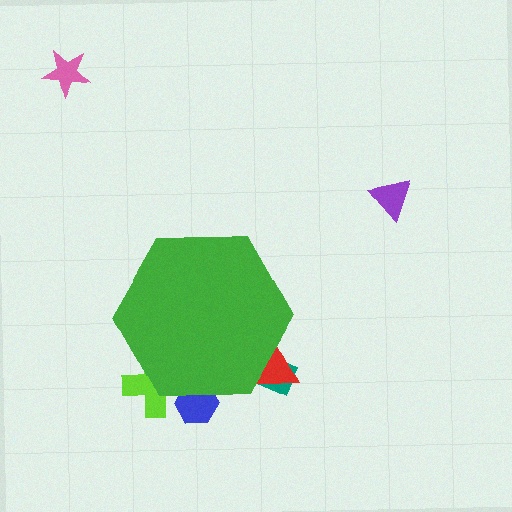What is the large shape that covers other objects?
A green hexagon.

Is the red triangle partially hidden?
Yes, the red triangle is partially hidden behind the green hexagon.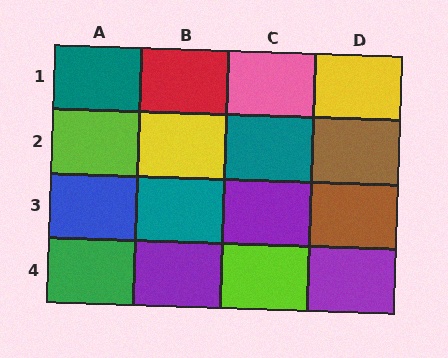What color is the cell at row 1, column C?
Pink.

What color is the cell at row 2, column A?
Lime.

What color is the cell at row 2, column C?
Teal.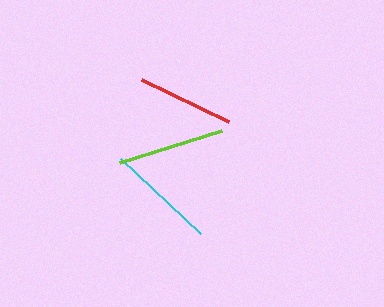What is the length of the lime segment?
The lime segment is approximately 106 pixels long.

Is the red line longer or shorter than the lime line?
The lime line is longer than the red line.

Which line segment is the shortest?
The red line is the shortest at approximately 96 pixels.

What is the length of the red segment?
The red segment is approximately 96 pixels long.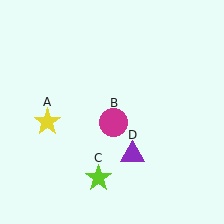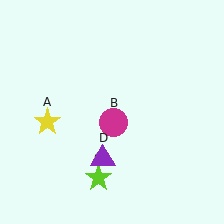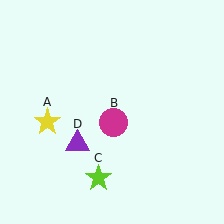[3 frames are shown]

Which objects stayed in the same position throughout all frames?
Yellow star (object A) and magenta circle (object B) and lime star (object C) remained stationary.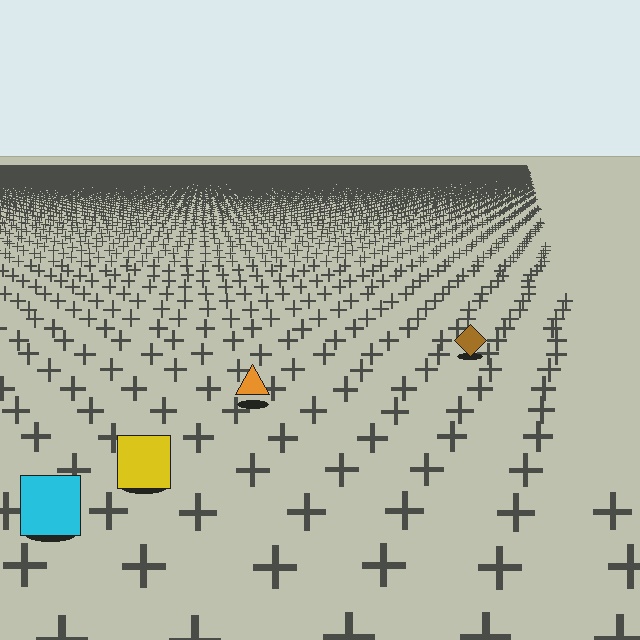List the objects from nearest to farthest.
From nearest to farthest: the cyan square, the yellow square, the orange triangle, the brown diamond.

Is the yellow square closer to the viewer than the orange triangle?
Yes. The yellow square is closer — you can tell from the texture gradient: the ground texture is coarser near it.